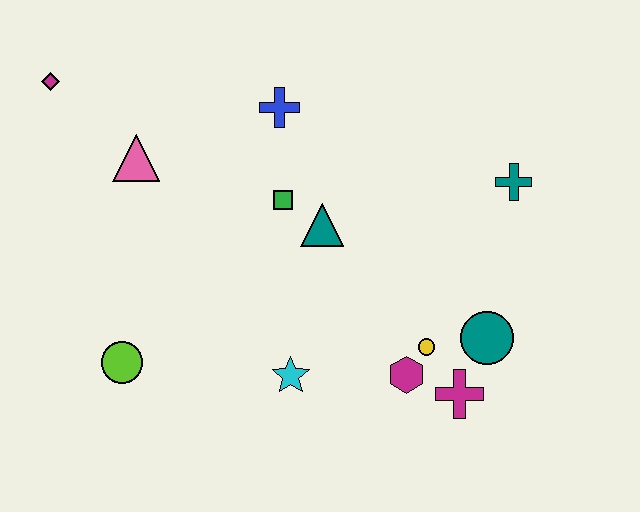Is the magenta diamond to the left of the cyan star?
Yes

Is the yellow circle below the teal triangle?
Yes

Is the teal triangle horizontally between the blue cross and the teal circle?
Yes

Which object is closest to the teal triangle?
The green square is closest to the teal triangle.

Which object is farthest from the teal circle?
The magenta diamond is farthest from the teal circle.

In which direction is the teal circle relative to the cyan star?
The teal circle is to the right of the cyan star.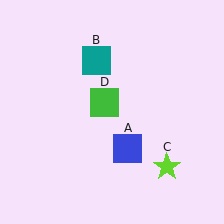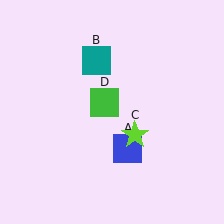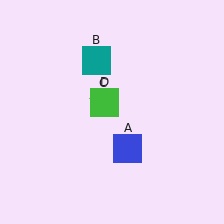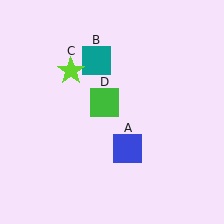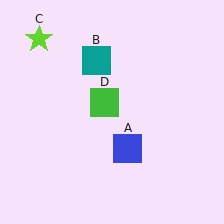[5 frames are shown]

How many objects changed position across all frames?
1 object changed position: lime star (object C).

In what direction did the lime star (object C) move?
The lime star (object C) moved up and to the left.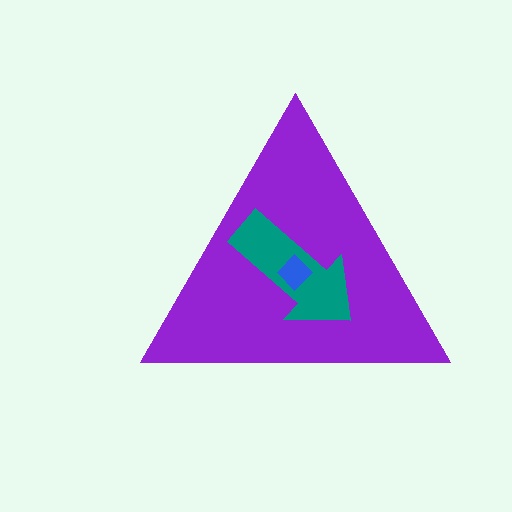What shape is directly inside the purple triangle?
The teal arrow.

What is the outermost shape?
The purple triangle.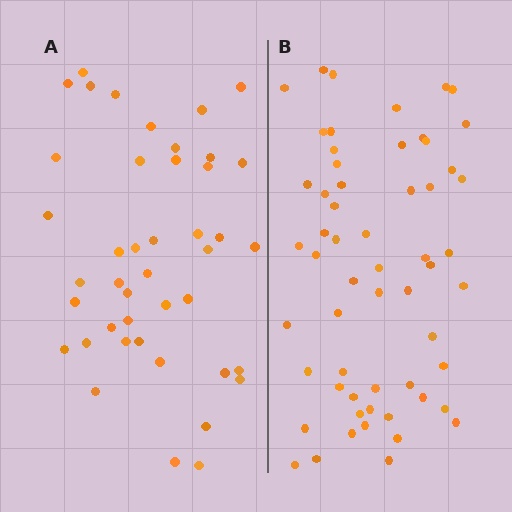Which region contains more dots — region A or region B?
Region B (the right region) has more dots.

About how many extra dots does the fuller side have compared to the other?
Region B has approximately 15 more dots than region A.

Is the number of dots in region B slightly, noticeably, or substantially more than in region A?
Region B has noticeably more, but not dramatically so. The ratio is roughly 1.3 to 1.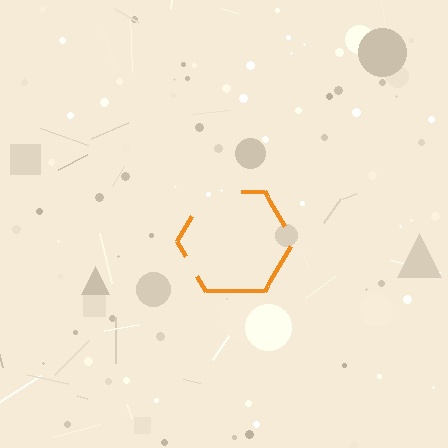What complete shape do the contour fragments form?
The contour fragments form a hexagon.